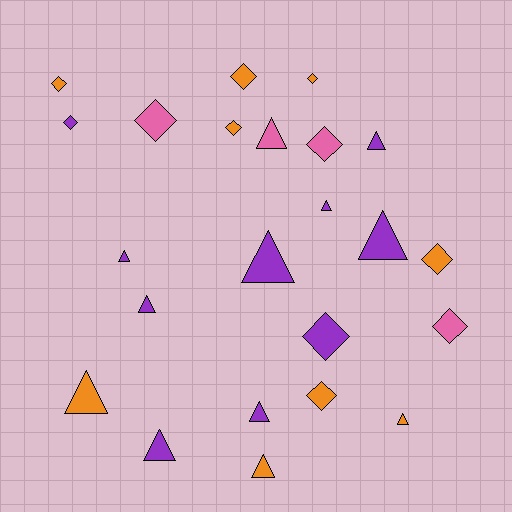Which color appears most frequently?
Purple, with 10 objects.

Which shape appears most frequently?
Triangle, with 12 objects.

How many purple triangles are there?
There are 8 purple triangles.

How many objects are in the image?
There are 23 objects.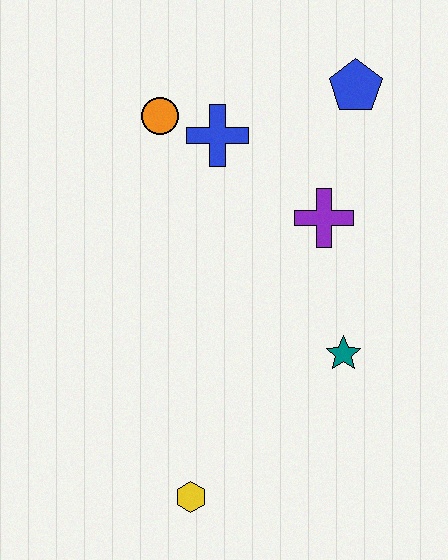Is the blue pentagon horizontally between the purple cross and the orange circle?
No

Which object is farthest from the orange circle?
The yellow hexagon is farthest from the orange circle.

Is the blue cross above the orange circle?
No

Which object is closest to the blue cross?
The orange circle is closest to the blue cross.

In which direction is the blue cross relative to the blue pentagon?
The blue cross is to the left of the blue pentagon.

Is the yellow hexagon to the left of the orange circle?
No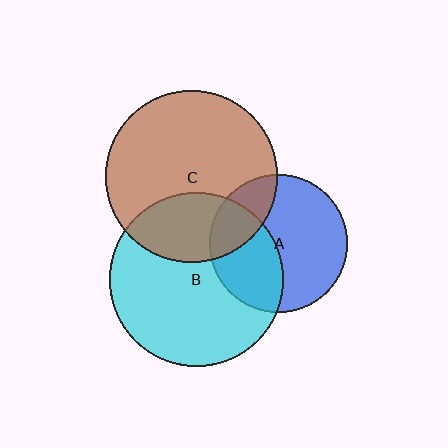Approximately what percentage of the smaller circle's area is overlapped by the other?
Approximately 30%.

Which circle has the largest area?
Circle B (cyan).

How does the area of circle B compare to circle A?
Approximately 1.6 times.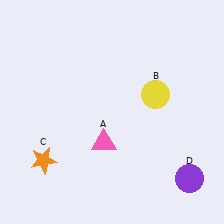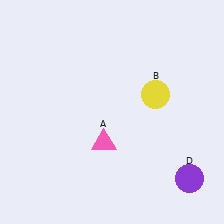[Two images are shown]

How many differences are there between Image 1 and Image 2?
There is 1 difference between the two images.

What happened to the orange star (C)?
The orange star (C) was removed in Image 2. It was in the bottom-left area of Image 1.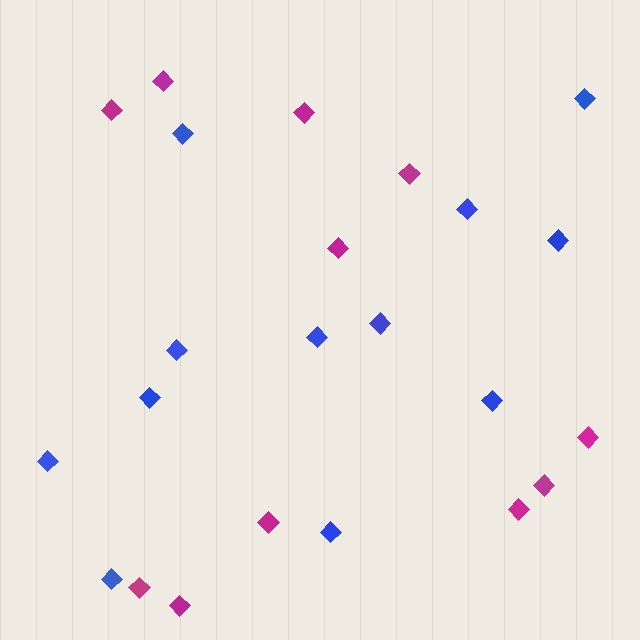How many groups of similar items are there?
There are 2 groups: one group of blue diamonds (12) and one group of magenta diamonds (11).